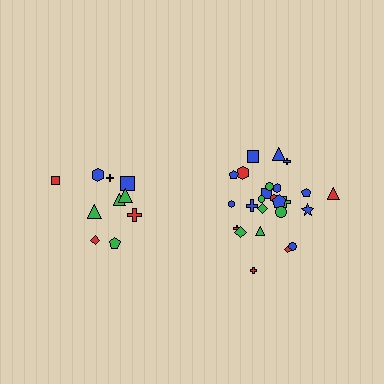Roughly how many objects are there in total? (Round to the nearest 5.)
Roughly 35 objects in total.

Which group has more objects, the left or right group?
The right group.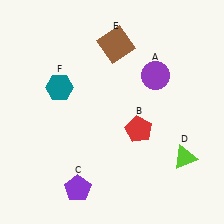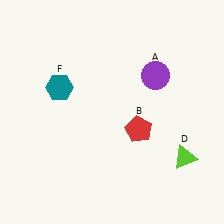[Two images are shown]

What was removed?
The brown square (E), the purple pentagon (C) were removed in Image 2.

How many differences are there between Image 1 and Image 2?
There are 2 differences between the two images.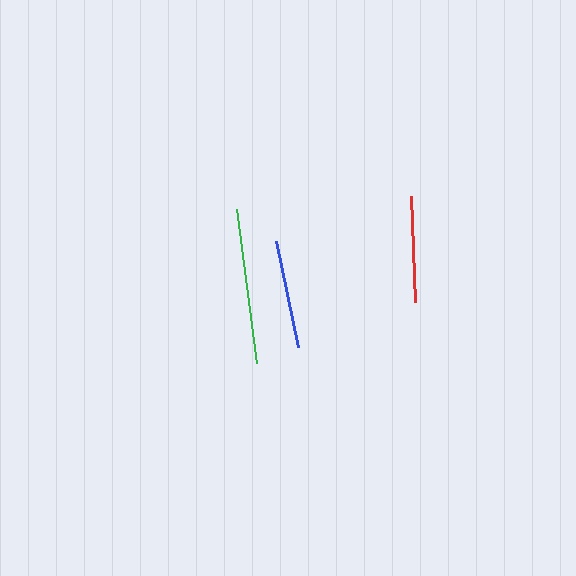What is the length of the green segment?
The green segment is approximately 156 pixels long.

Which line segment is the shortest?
The red line is the shortest at approximately 106 pixels.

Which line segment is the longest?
The green line is the longest at approximately 156 pixels.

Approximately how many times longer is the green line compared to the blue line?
The green line is approximately 1.4 times the length of the blue line.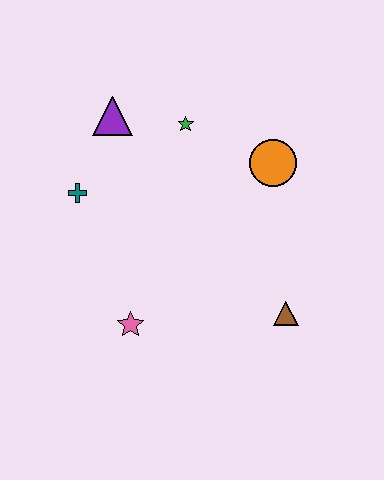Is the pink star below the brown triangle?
Yes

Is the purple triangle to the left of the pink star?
Yes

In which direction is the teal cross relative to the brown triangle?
The teal cross is to the left of the brown triangle.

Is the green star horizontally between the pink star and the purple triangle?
No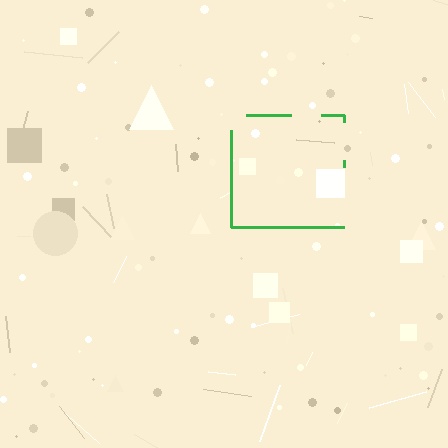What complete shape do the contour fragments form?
The contour fragments form a square.